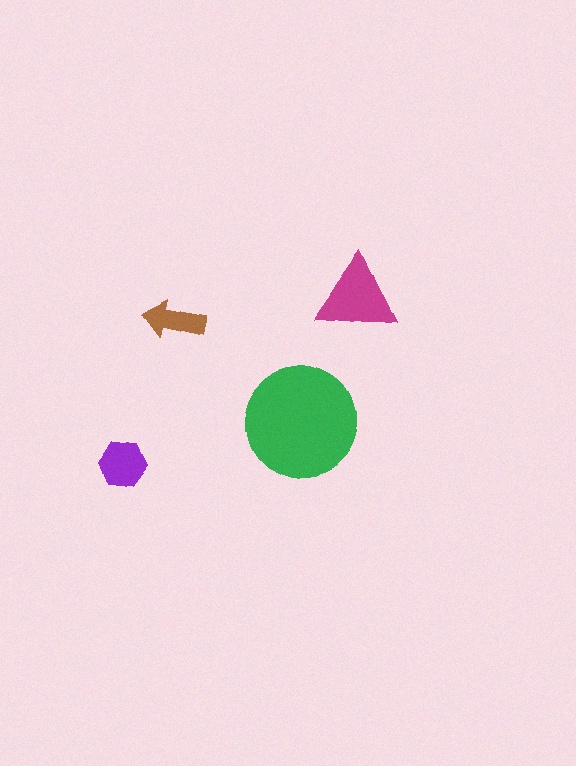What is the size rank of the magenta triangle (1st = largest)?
2nd.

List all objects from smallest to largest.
The brown arrow, the purple hexagon, the magenta triangle, the green circle.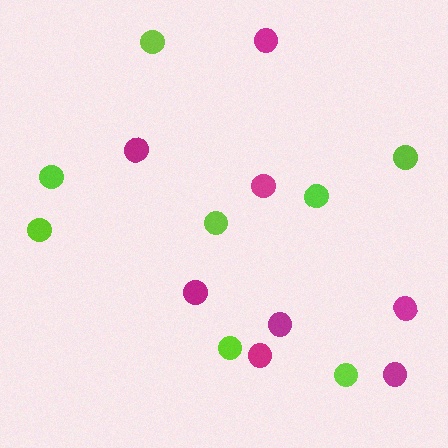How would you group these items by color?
There are 2 groups: one group of magenta circles (8) and one group of lime circles (8).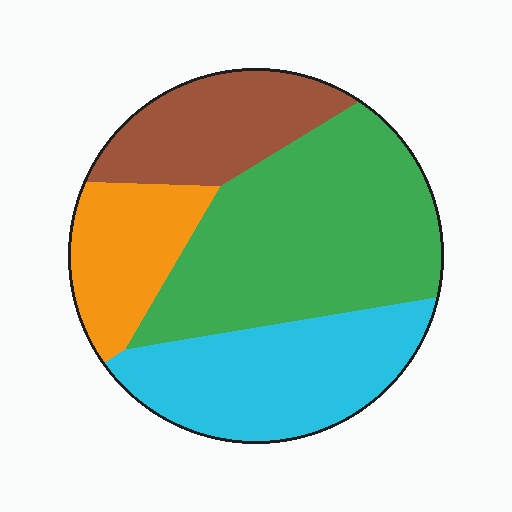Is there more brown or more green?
Green.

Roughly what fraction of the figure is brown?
Brown covers roughly 20% of the figure.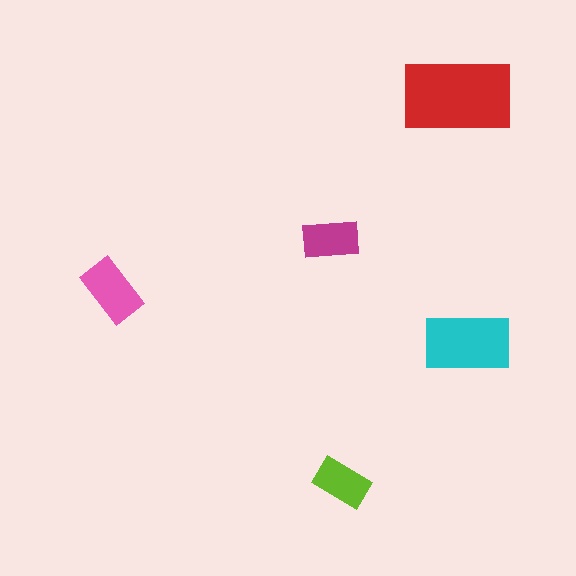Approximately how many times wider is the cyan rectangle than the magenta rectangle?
About 1.5 times wider.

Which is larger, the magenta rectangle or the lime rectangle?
The magenta one.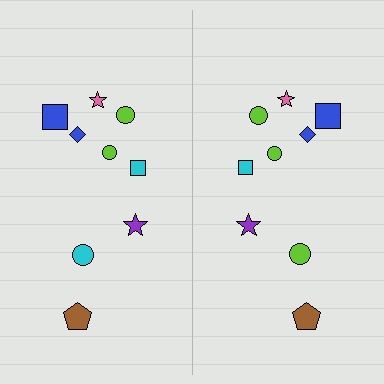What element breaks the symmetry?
The lime circle on the right side breaks the symmetry — its mirror counterpart is cyan.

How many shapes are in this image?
There are 18 shapes in this image.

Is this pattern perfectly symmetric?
No, the pattern is not perfectly symmetric. The lime circle on the right side breaks the symmetry — its mirror counterpart is cyan.